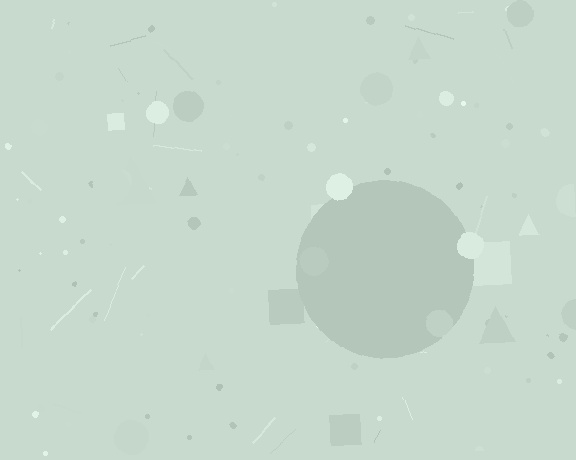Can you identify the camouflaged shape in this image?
The camouflaged shape is a circle.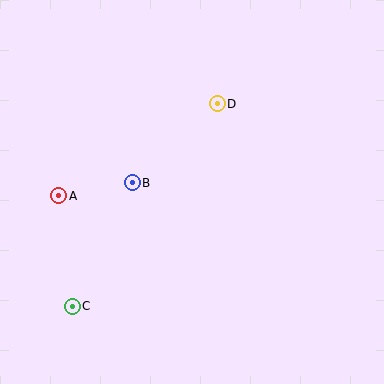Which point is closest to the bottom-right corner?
Point C is closest to the bottom-right corner.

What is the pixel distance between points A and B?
The distance between A and B is 75 pixels.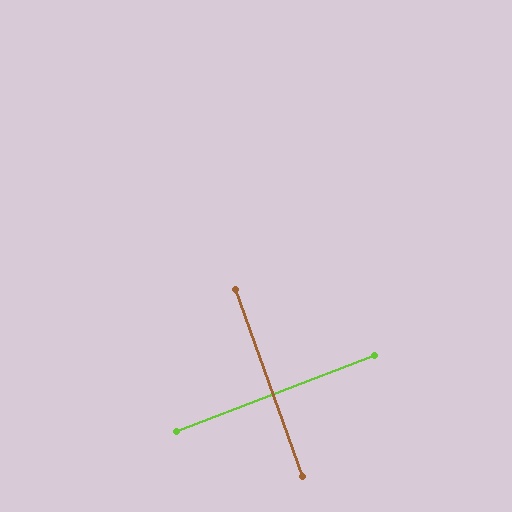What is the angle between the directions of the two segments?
Approximately 89 degrees.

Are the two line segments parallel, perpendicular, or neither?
Perpendicular — they meet at approximately 89°.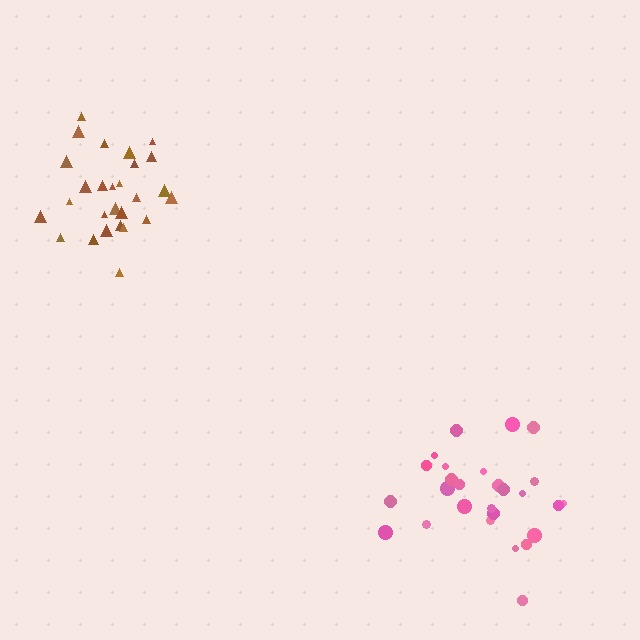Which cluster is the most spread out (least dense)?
Pink.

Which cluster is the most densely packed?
Brown.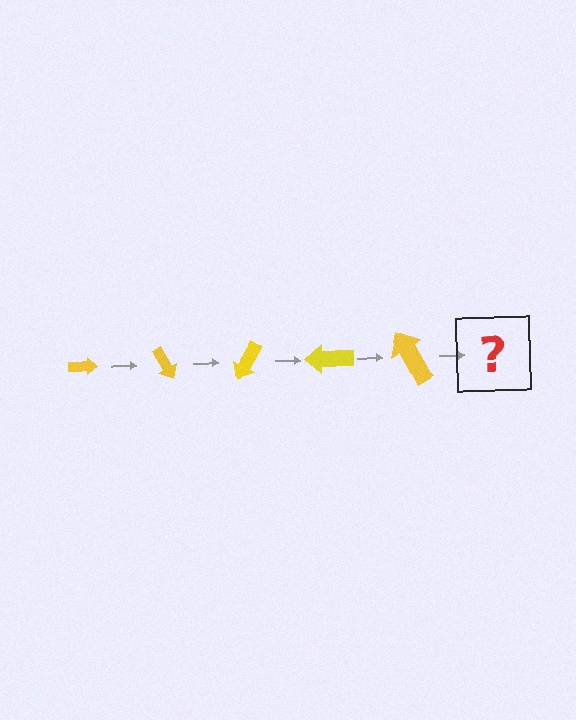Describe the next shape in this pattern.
It should be an arrow, larger than the previous one and rotated 300 degrees from the start.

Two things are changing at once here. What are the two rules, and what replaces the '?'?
The two rules are that the arrow grows larger each step and it rotates 60 degrees each step. The '?' should be an arrow, larger than the previous one and rotated 300 degrees from the start.